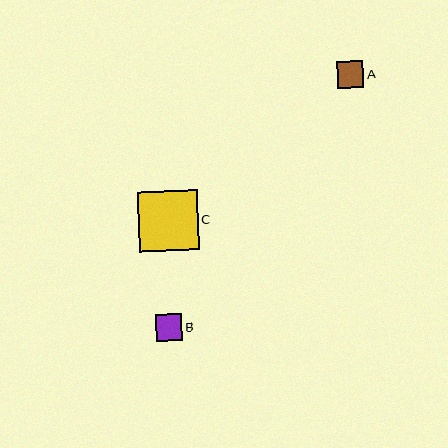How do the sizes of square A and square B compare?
Square A and square B are approximately the same size.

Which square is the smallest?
Square B is the smallest with a size of approximately 27 pixels.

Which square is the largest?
Square C is the largest with a size of approximately 60 pixels.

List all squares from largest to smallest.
From largest to smallest: C, A, B.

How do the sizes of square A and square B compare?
Square A and square B are approximately the same size.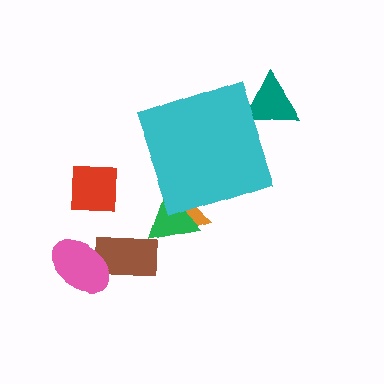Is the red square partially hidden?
No, the red square is fully visible.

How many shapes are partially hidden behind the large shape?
3 shapes are partially hidden.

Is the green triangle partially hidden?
Yes, the green triangle is partially hidden behind the cyan diamond.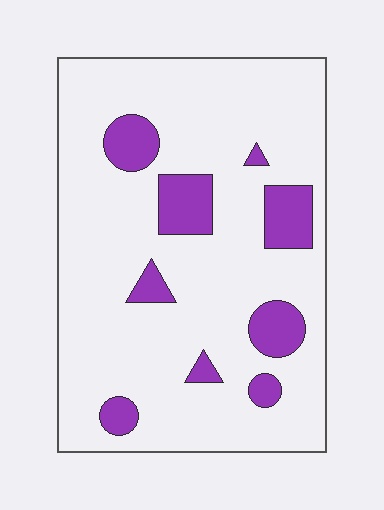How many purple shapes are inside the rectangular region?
9.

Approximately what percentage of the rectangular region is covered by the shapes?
Approximately 15%.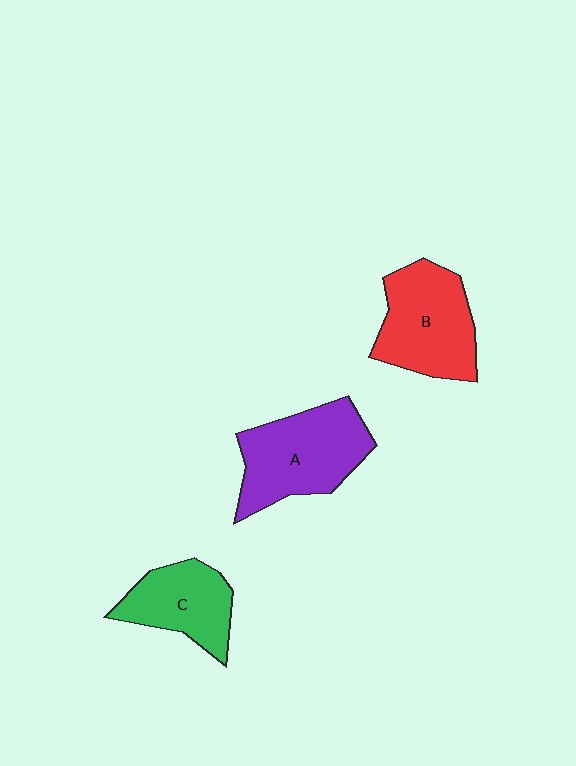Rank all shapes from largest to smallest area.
From largest to smallest: A (purple), B (red), C (green).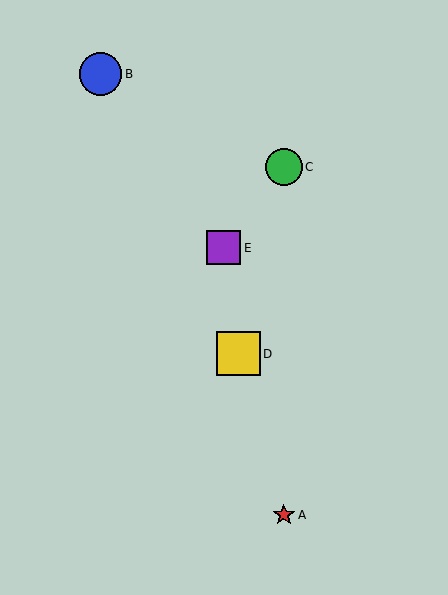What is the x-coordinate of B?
Object B is at x≈100.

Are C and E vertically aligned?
No, C is at x≈284 and E is at x≈224.